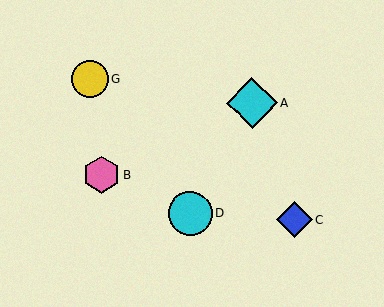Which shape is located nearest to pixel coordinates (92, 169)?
The pink hexagon (labeled B) at (102, 175) is nearest to that location.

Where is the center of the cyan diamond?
The center of the cyan diamond is at (252, 103).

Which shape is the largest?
The cyan diamond (labeled A) is the largest.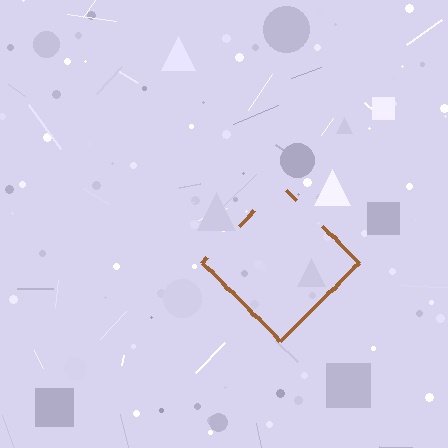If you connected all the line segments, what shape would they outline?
They would outline a diamond.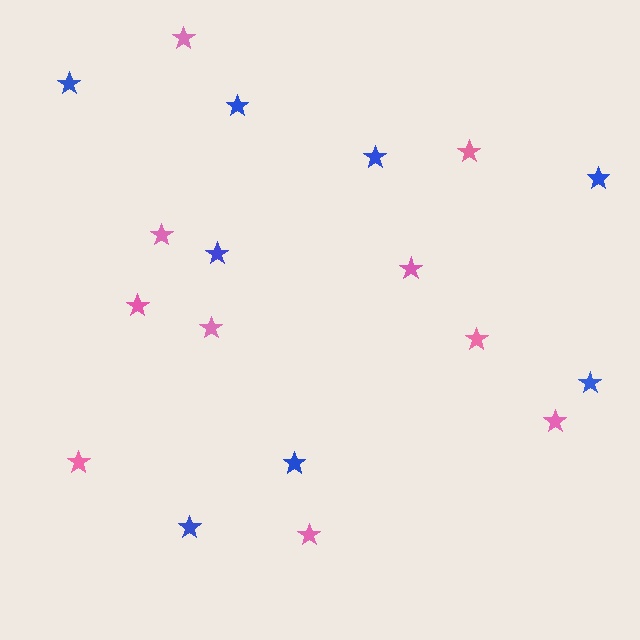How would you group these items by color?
There are 2 groups: one group of blue stars (8) and one group of pink stars (10).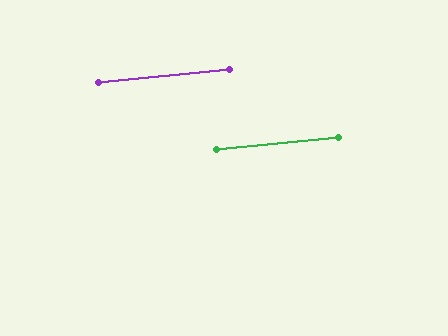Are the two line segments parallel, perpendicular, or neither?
Parallel — their directions differ by only 0.0°.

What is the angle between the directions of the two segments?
Approximately 0 degrees.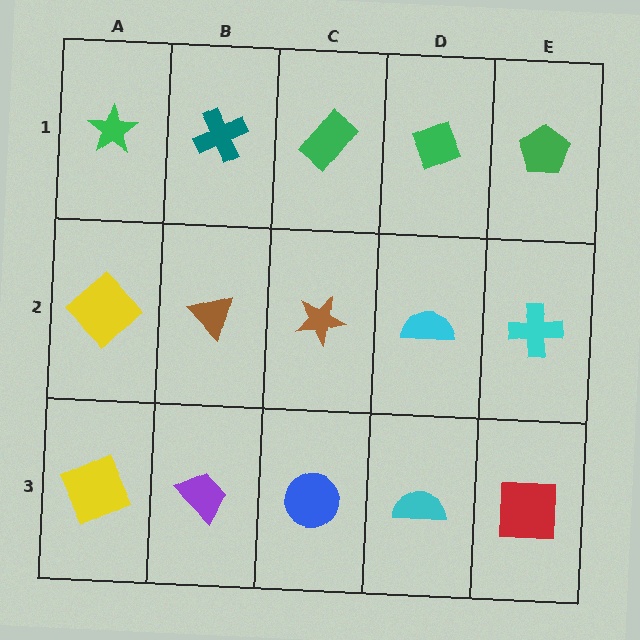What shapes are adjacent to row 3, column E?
A cyan cross (row 2, column E), a cyan semicircle (row 3, column D).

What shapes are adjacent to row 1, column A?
A yellow diamond (row 2, column A), a teal cross (row 1, column B).